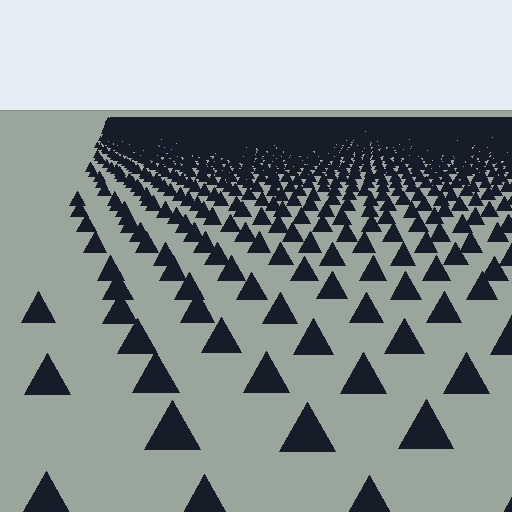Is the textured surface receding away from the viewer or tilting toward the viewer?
The surface is receding away from the viewer. Texture elements get smaller and denser toward the top.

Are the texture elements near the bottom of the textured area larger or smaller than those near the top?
Larger. Near the bottom, elements are closer to the viewer and appear at a bigger on-screen size.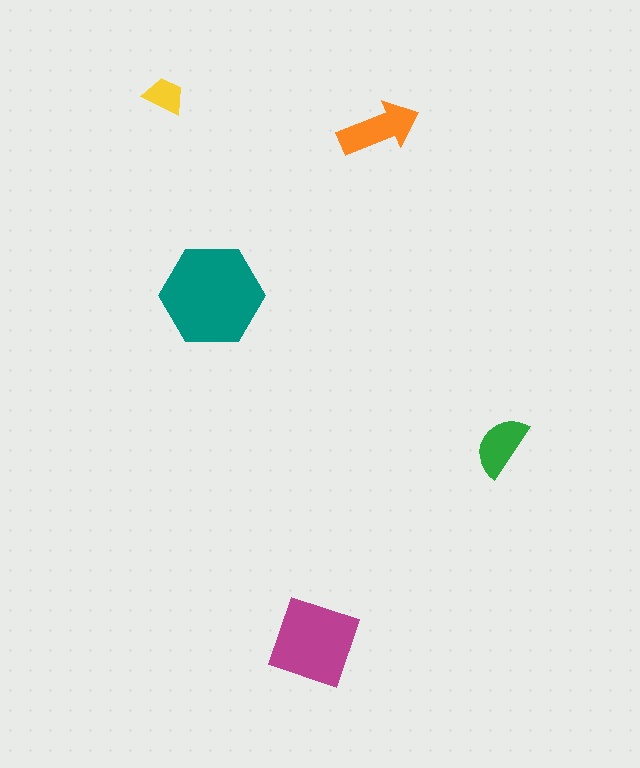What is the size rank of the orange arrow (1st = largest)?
3rd.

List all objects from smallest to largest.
The yellow trapezoid, the green semicircle, the orange arrow, the magenta square, the teal hexagon.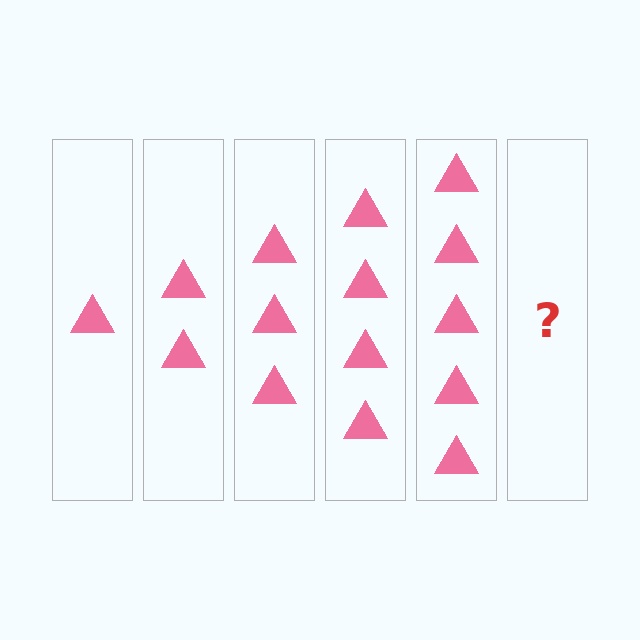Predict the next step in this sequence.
The next step is 6 triangles.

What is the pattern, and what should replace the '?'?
The pattern is that each step adds one more triangle. The '?' should be 6 triangles.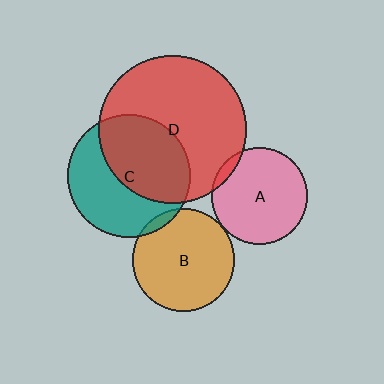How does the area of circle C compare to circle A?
Approximately 1.6 times.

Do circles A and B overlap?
Yes.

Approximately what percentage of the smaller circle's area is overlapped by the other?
Approximately 5%.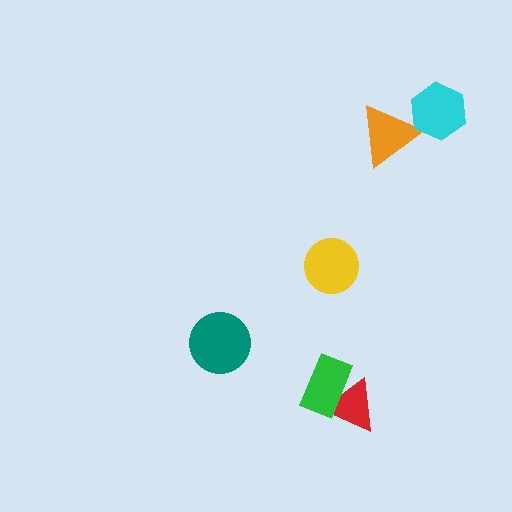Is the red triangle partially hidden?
Yes, it is partially covered by another shape.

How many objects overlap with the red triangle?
1 object overlaps with the red triangle.